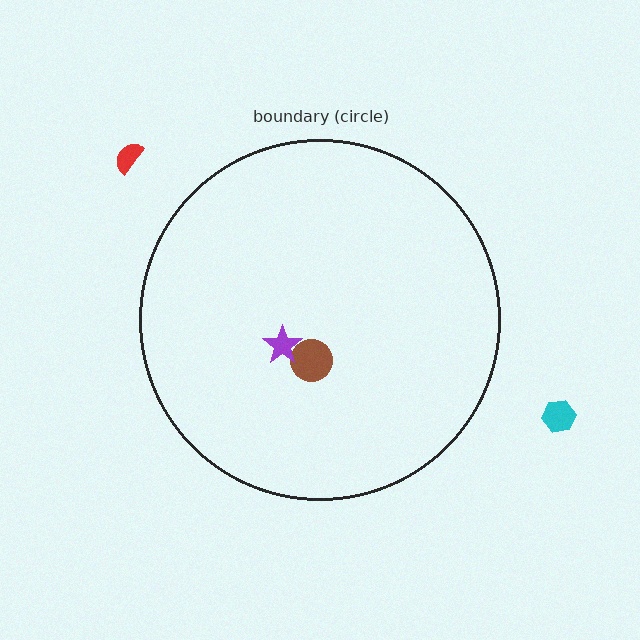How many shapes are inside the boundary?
2 inside, 2 outside.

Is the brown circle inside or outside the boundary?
Inside.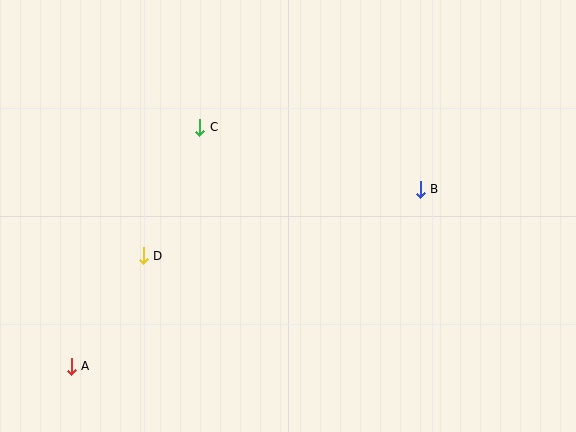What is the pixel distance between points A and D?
The distance between A and D is 132 pixels.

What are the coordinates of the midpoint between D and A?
The midpoint between D and A is at (107, 311).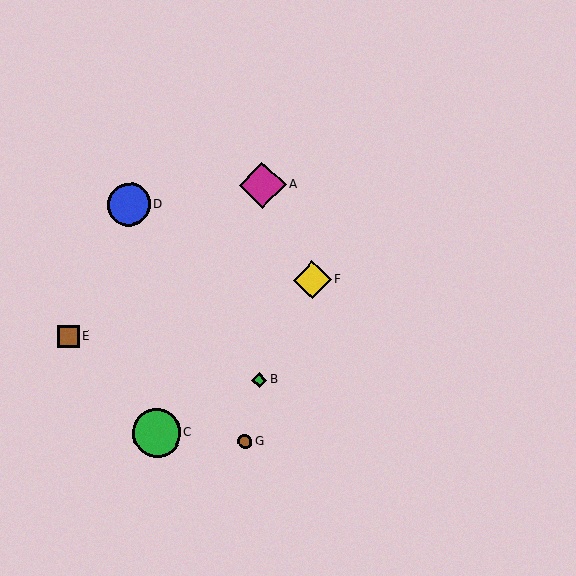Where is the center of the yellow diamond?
The center of the yellow diamond is at (312, 280).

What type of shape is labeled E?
Shape E is a brown square.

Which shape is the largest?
The green circle (labeled C) is the largest.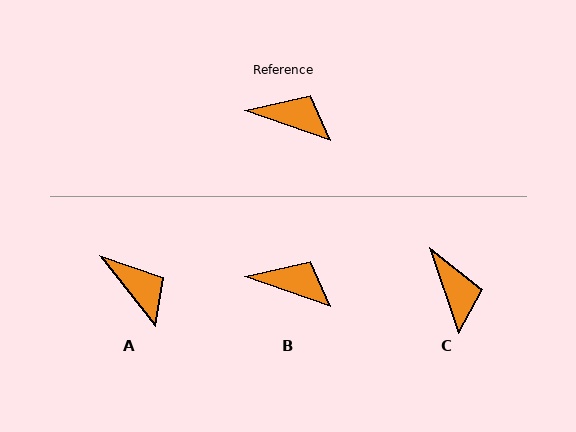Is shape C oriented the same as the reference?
No, it is off by about 52 degrees.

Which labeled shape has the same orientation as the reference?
B.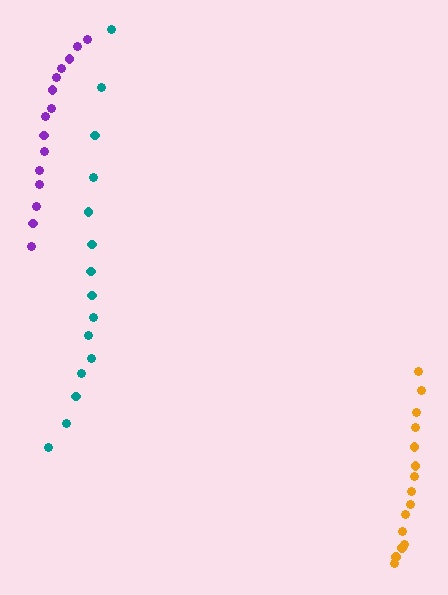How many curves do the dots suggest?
There are 3 distinct paths.